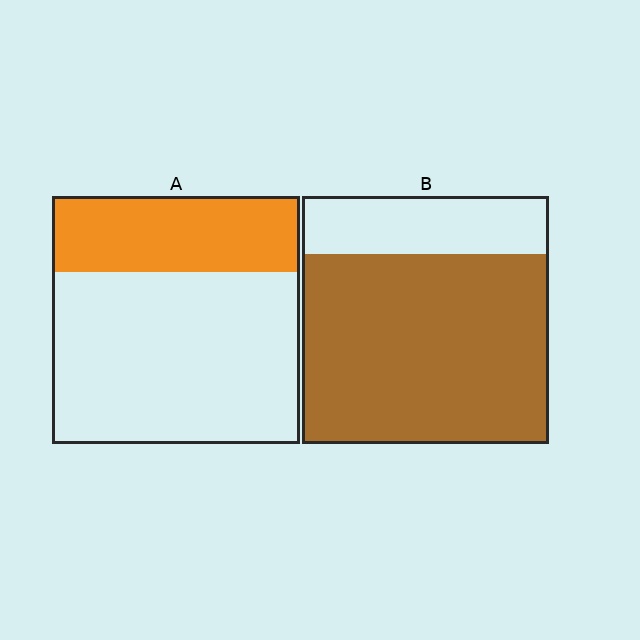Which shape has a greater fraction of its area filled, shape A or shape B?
Shape B.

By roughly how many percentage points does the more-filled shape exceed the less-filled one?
By roughly 45 percentage points (B over A).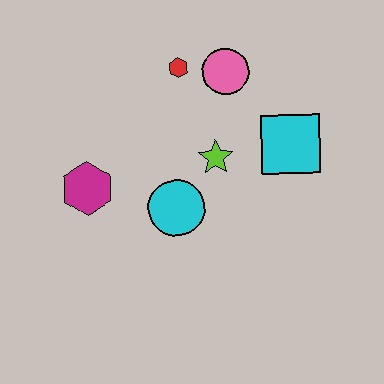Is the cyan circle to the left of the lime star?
Yes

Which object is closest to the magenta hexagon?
The cyan circle is closest to the magenta hexagon.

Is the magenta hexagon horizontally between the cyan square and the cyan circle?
No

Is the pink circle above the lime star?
Yes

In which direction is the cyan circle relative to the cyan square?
The cyan circle is to the left of the cyan square.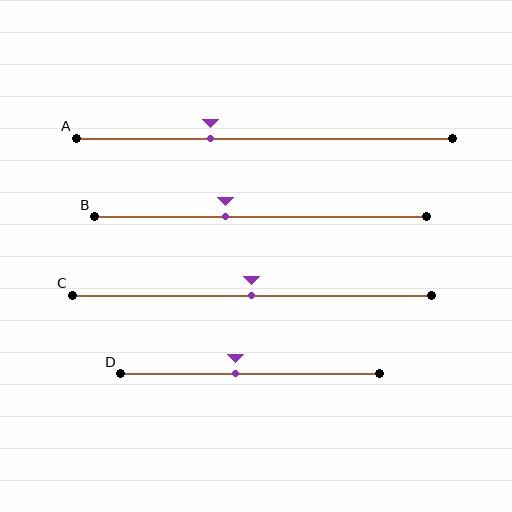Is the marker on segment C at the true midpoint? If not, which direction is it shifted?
Yes, the marker on segment C is at the true midpoint.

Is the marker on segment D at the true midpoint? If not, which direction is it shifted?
No, the marker on segment D is shifted to the left by about 6% of the segment length.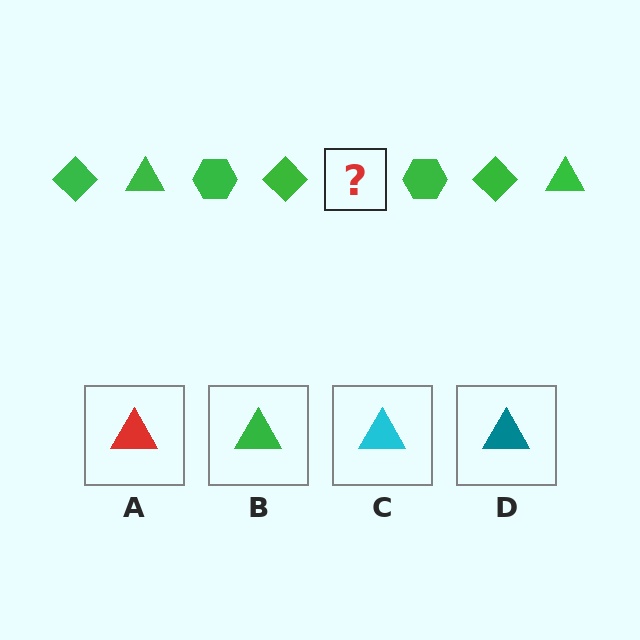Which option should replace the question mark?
Option B.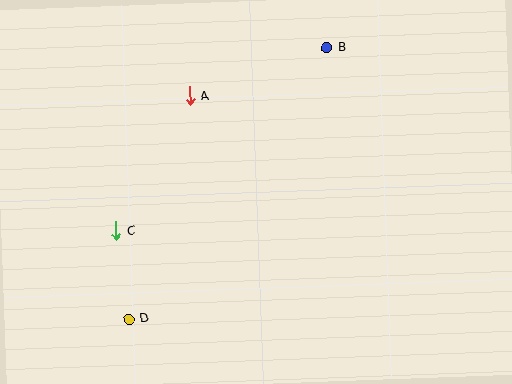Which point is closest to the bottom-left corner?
Point D is closest to the bottom-left corner.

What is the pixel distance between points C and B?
The distance between C and B is 279 pixels.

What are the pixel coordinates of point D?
Point D is at (129, 319).